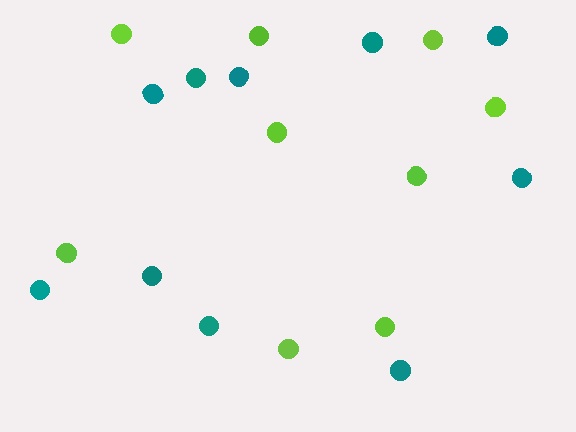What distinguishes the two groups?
There are 2 groups: one group of teal circles (10) and one group of lime circles (9).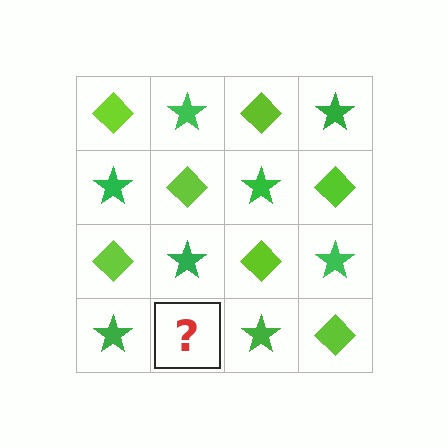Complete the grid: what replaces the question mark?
The question mark should be replaced with a lime diamond.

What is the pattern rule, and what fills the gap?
The rule is that it alternates lime diamond and green star in a checkerboard pattern. The gap should be filled with a lime diamond.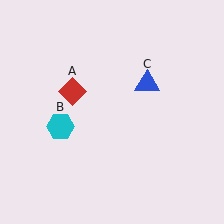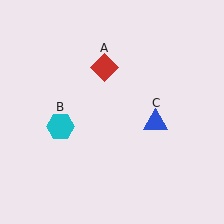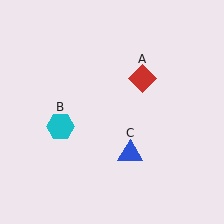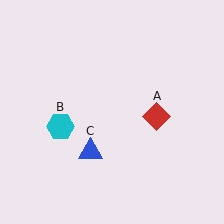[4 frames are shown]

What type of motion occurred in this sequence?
The red diamond (object A), blue triangle (object C) rotated clockwise around the center of the scene.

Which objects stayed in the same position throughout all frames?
Cyan hexagon (object B) remained stationary.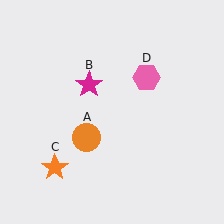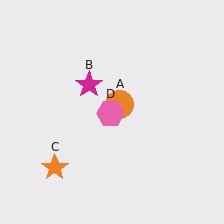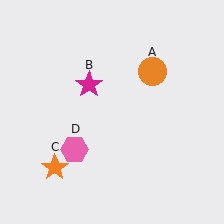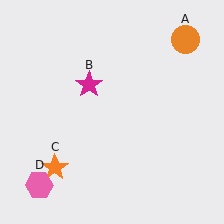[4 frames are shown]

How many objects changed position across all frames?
2 objects changed position: orange circle (object A), pink hexagon (object D).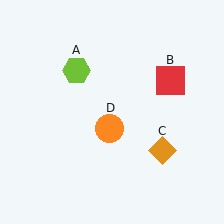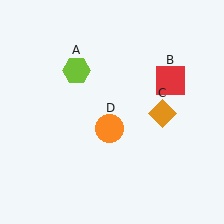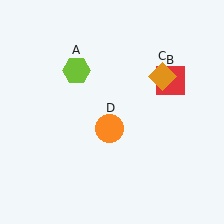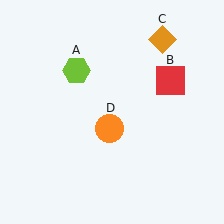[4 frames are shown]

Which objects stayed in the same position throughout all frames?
Lime hexagon (object A) and red square (object B) and orange circle (object D) remained stationary.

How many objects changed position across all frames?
1 object changed position: orange diamond (object C).